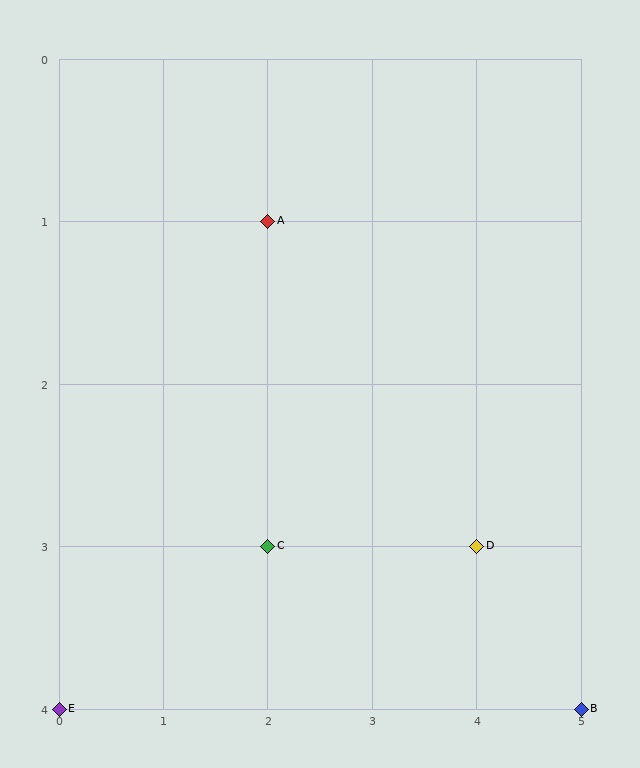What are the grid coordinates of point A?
Point A is at grid coordinates (2, 1).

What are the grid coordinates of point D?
Point D is at grid coordinates (4, 3).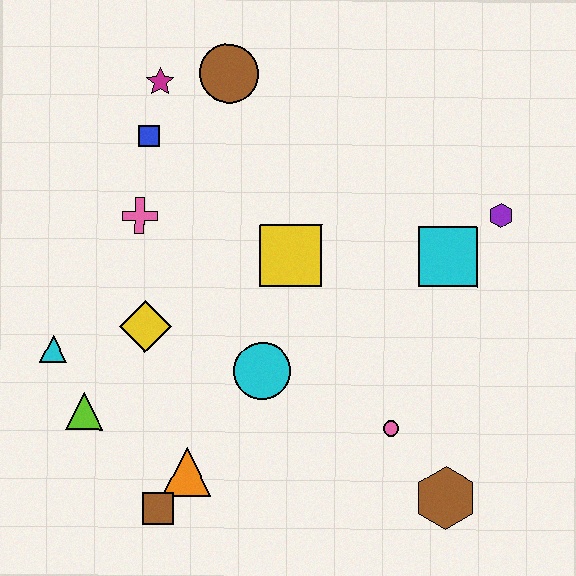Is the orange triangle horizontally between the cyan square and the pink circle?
No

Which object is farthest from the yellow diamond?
The purple hexagon is farthest from the yellow diamond.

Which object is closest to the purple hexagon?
The cyan square is closest to the purple hexagon.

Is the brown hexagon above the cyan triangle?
No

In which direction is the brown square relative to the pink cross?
The brown square is below the pink cross.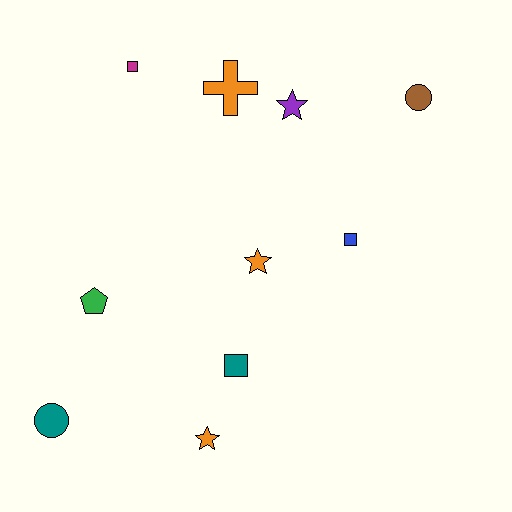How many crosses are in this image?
There is 1 cross.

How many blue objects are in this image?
There is 1 blue object.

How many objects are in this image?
There are 10 objects.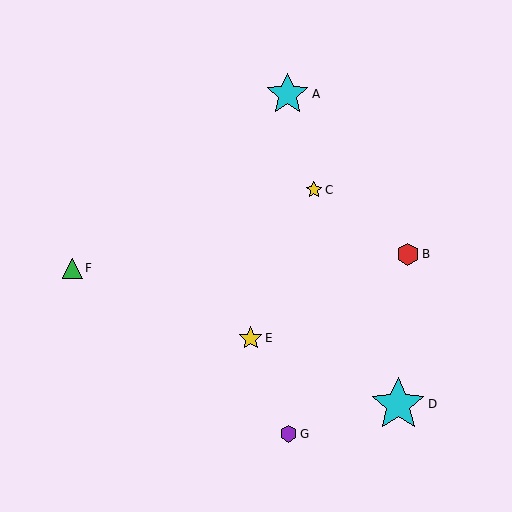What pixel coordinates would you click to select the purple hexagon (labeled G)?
Click at (288, 434) to select the purple hexagon G.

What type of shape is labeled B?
Shape B is a red hexagon.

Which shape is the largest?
The cyan star (labeled D) is the largest.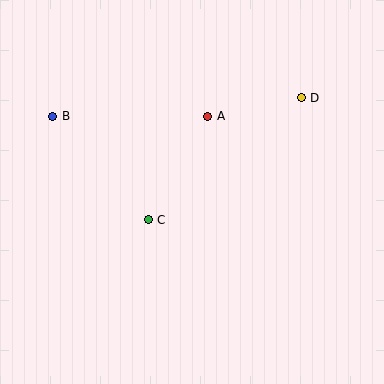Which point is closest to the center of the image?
Point C at (148, 220) is closest to the center.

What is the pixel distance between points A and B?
The distance between A and B is 155 pixels.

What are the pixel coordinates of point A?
Point A is at (208, 116).